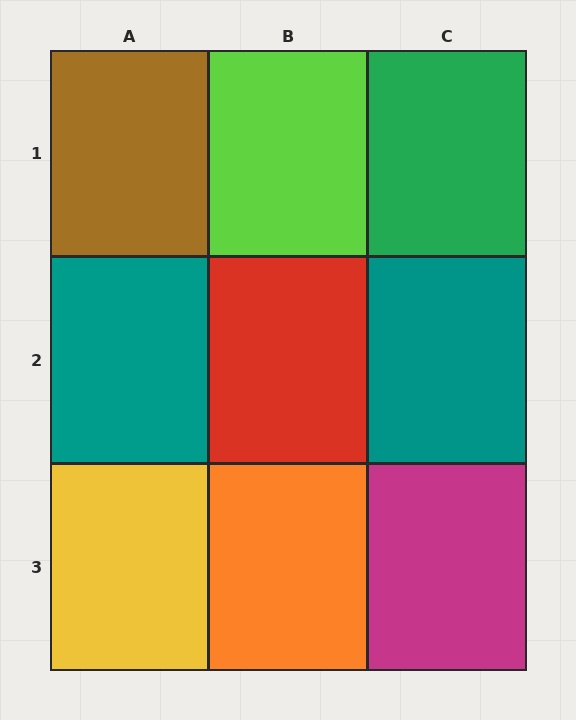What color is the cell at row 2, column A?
Teal.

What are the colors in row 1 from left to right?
Brown, lime, green.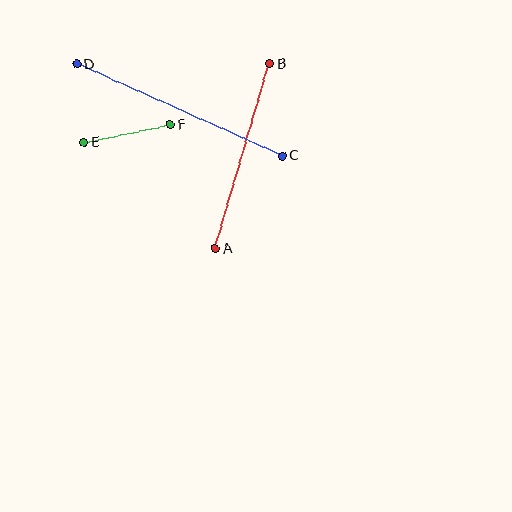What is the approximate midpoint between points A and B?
The midpoint is at approximately (242, 156) pixels.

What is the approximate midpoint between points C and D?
The midpoint is at approximately (180, 110) pixels.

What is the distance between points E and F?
The distance is approximately 88 pixels.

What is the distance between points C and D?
The distance is approximately 225 pixels.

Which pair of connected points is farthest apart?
Points C and D are farthest apart.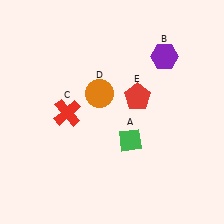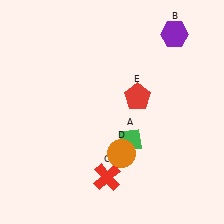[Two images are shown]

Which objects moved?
The objects that moved are: the purple hexagon (B), the red cross (C), the orange circle (D).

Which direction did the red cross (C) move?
The red cross (C) moved down.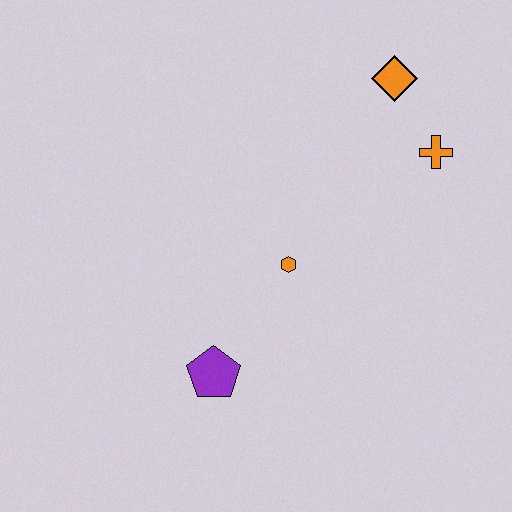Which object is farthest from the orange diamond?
The purple pentagon is farthest from the orange diamond.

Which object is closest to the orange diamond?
The orange cross is closest to the orange diamond.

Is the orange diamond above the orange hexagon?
Yes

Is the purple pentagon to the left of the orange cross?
Yes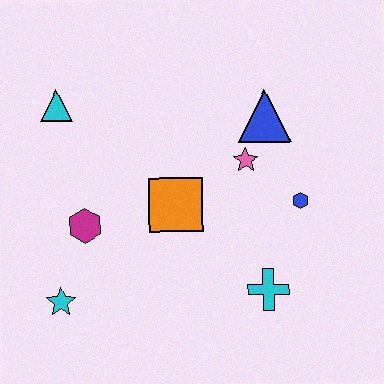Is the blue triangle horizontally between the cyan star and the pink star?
No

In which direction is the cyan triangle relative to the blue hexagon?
The cyan triangle is to the left of the blue hexagon.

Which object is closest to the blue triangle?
The pink star is closest to the blue triangle.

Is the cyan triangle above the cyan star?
Yes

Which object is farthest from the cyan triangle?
The cyan cross is farthest from the cyan triangle.